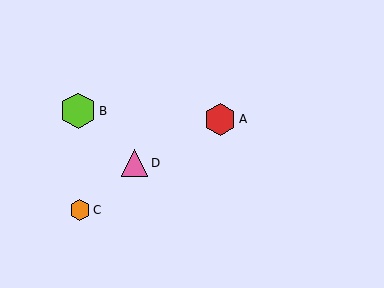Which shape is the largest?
The lime hexagon (labeled B) is the largest.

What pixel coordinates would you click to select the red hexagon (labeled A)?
Click at (220, 119) to select the red hexagon A.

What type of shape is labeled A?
Shape A is a red hexagon.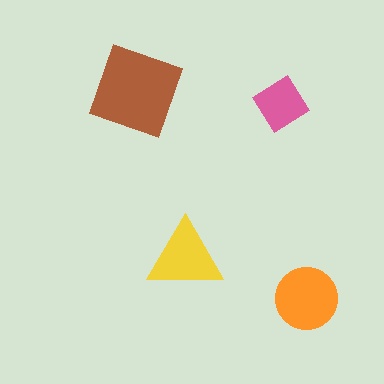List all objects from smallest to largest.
The pink diamond, the yellow triangle, the orange circle, the brown square.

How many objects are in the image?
There are 4 objects in the image.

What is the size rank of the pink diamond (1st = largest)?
4th.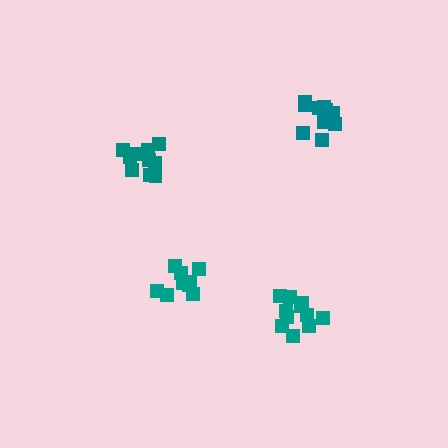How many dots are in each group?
Group 1: 11 dots, Group 2: 11 dots, Group 3: 9 dots, Group 4: 11 dots (42 total).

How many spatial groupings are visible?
There are 4 spatial groupings.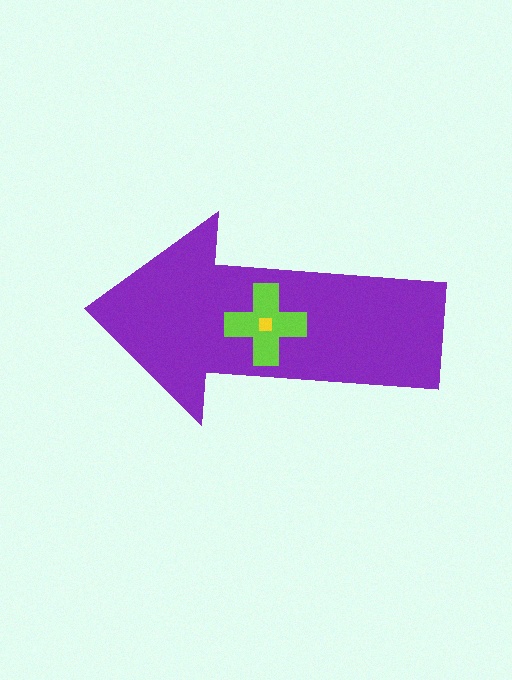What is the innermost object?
The yellow square.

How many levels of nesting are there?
3.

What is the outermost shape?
The purple arrow.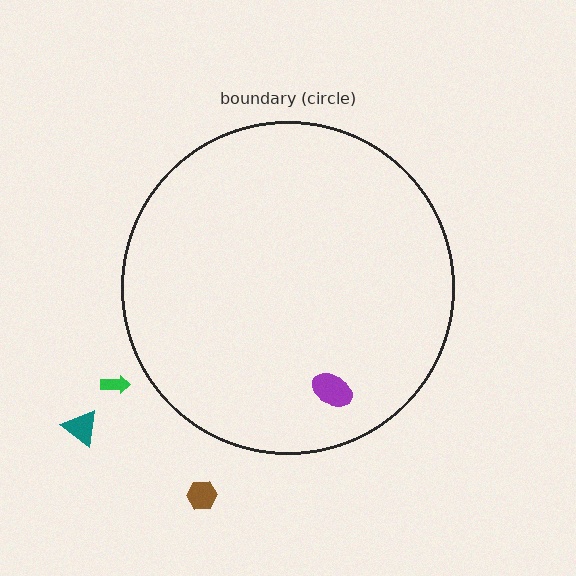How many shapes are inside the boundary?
1 inside, 3 outside.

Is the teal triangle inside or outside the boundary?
Outside.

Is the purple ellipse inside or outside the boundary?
Inside.